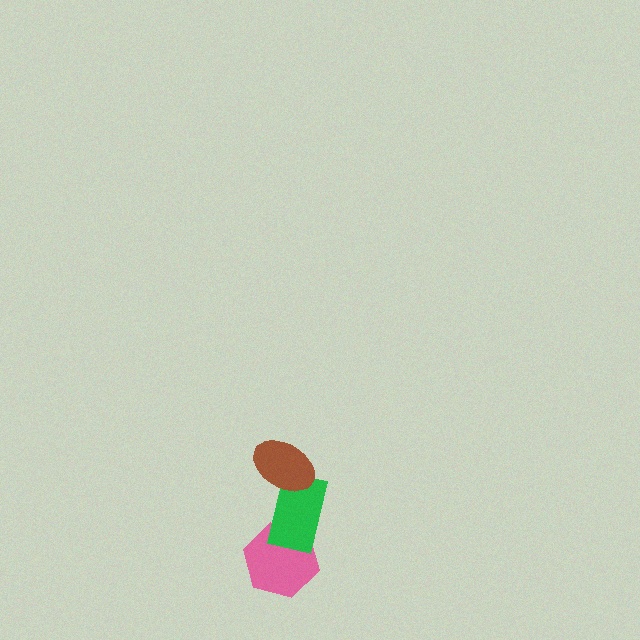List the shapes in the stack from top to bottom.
From top to bottom: the brown ellipse, the green rectangle, the pink hexagon.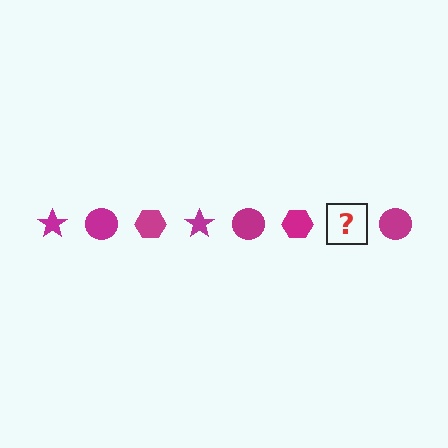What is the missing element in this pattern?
The missing element is a magenta star.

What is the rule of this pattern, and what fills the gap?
The rule is that the pattern cycles through star, circle, hexagon shapes in magenta. The gap should be filled with a magenta star.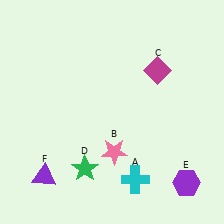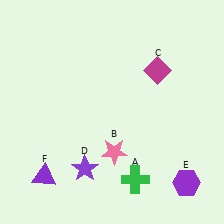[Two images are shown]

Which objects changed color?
A changed from cyan to green. D changed from green to purple.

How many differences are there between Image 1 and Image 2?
There are 2 differences between the two images.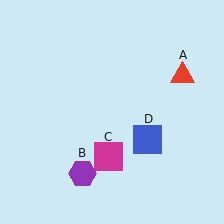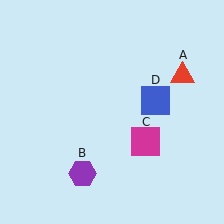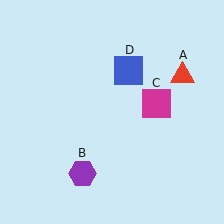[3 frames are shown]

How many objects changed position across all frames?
2 objects changed position: magenta square (object C), blue square (object D).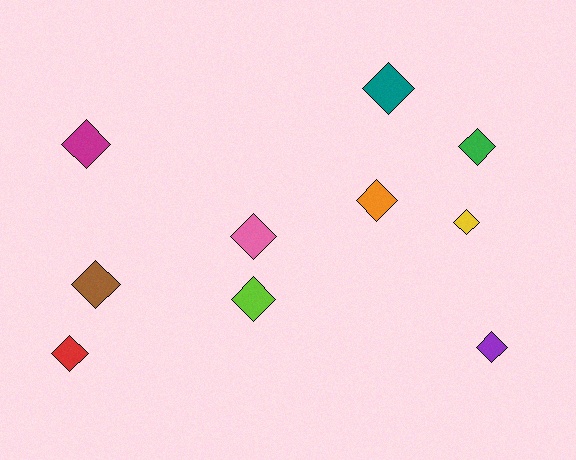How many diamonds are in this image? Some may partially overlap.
There are 10 diamonds.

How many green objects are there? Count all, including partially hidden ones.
There is 1 green object.